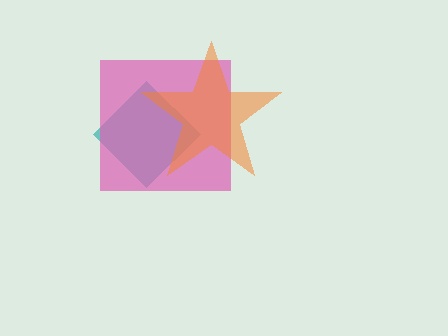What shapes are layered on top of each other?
The layered shapes are: a teal diamond, a pink square, an orange star.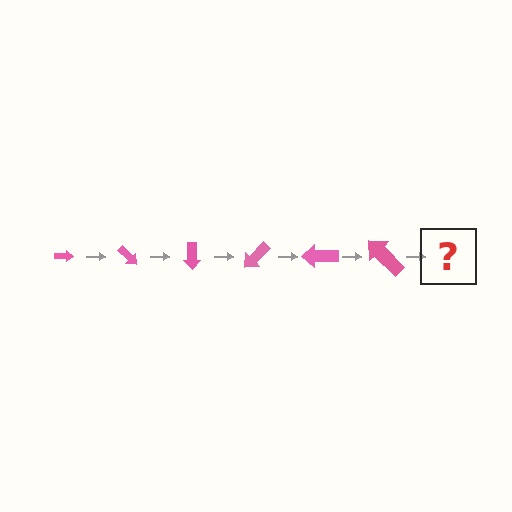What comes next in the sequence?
The next element should be an arrow, larger than the previous one and rotated 270 degrees from the start.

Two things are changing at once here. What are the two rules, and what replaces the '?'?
The two rules are that the arrow grows larger each step and it rotates 45 degrees each step. The '?' should be an arrow, larger than the previous one and rotated 270 degrees from the start.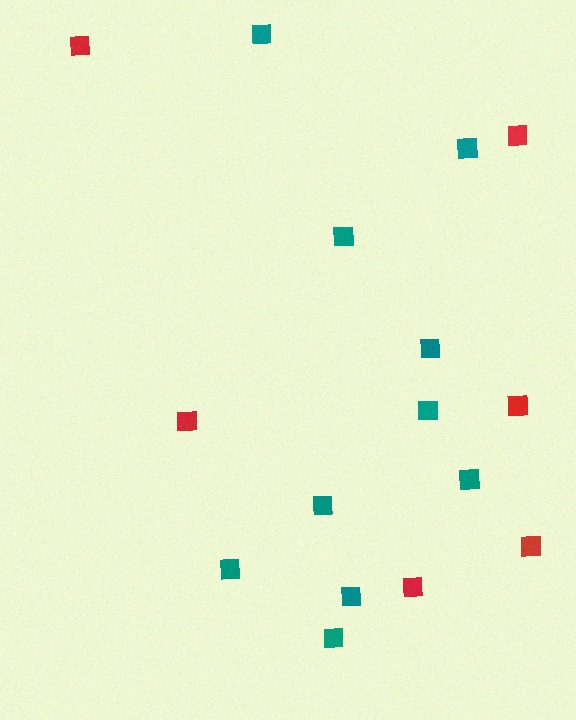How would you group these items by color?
There are 2 groups: one group of teal squares (10) and one group of red squares (6).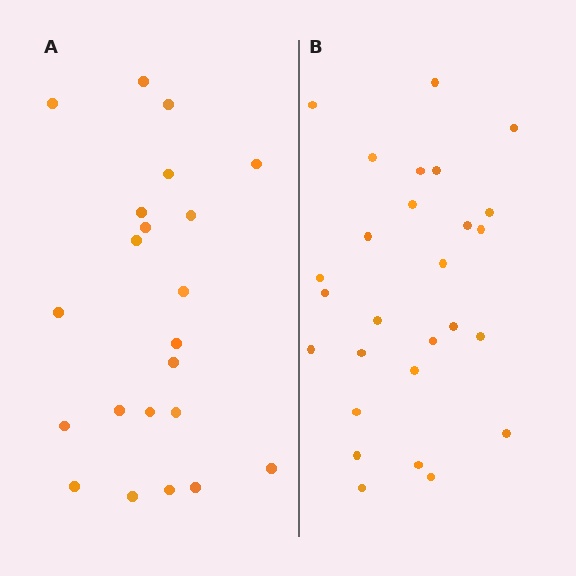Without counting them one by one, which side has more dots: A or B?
Region B (the right region) has more dots.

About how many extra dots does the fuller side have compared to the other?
Region B has about 5 more dots than region A.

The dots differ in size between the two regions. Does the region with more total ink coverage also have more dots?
No. Region A has more total ink coverage because its dots are larger, but region B actually contains more individual dots. Total area can be misleading — the number of items is what matters here.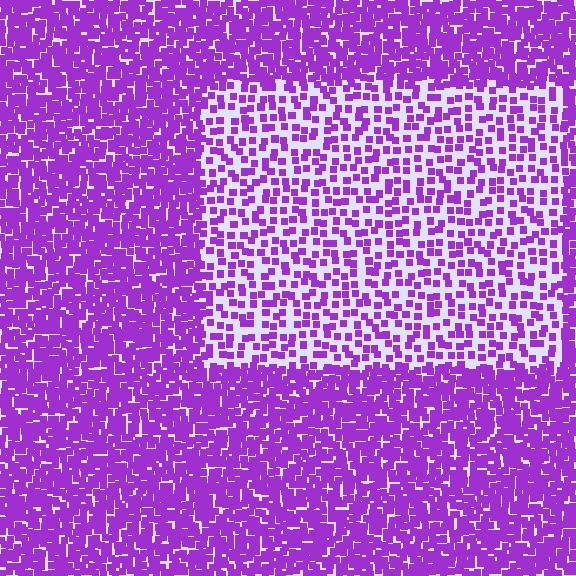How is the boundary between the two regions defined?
The boundary is defined by a change in element density (approximately 2.4x ratio). All elements are the same color, size, and shape.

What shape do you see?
I see a rectangle.